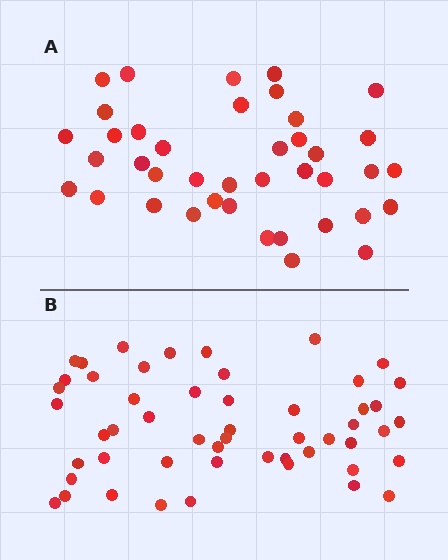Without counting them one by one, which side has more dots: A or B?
Region B (the bottom region) has more dots.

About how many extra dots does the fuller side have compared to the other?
Region B has roughly 12 or so more dots than region A.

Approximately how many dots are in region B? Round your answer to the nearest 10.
About 50 dots. (The exact count is 52, which rounds to 50.)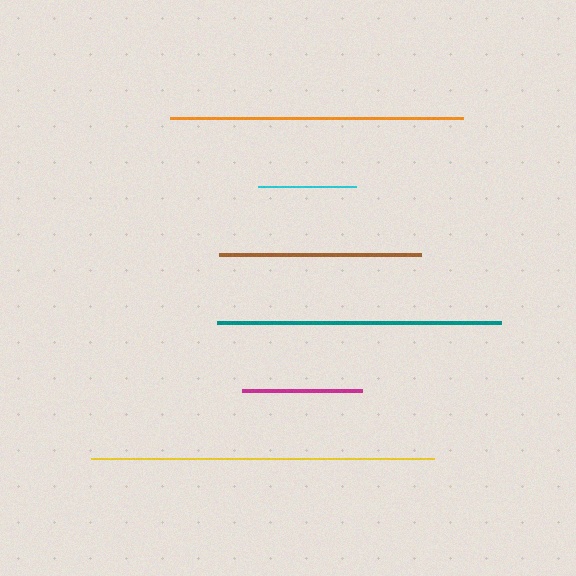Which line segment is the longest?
The yellow line is the longest at approximately 343 pixels.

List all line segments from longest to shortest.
From longest to shortest: yellow, orange, teal, brown, magenta, cyan.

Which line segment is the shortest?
The cyan line is the shortest at approximately 98 pixels.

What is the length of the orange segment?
The orange segment is approximately 293 pixels long.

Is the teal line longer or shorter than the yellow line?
The yellow line is longer than the teal line.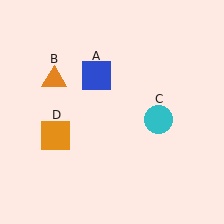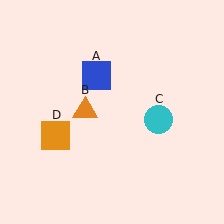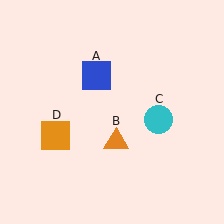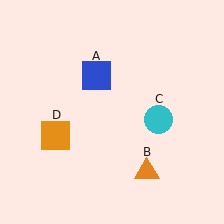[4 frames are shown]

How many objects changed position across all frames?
1 object changed position: orange triangle (object B).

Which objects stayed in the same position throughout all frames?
Blue square (object A) and cyan circle (object C) and orange square (object D) remained stationary.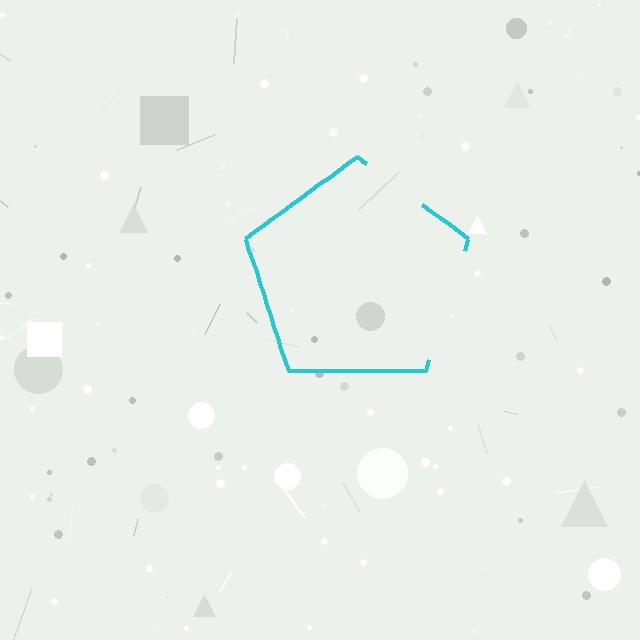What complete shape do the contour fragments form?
The contour fragments form a pentagon.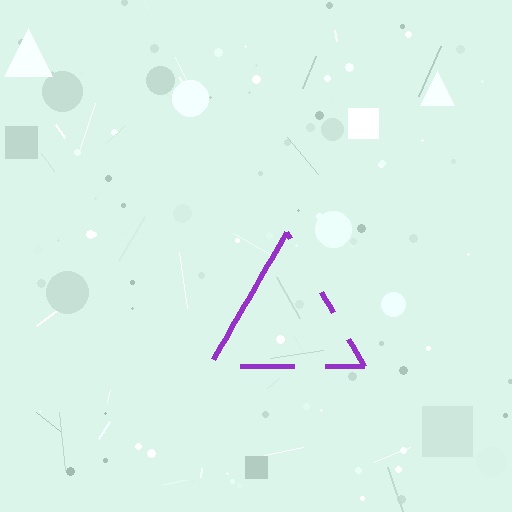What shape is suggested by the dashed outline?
The dashed outline suggests a triangle.